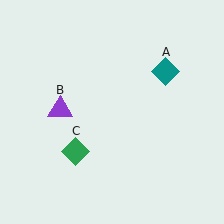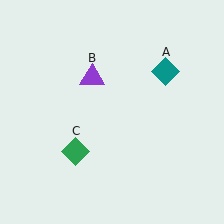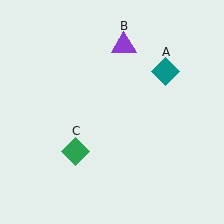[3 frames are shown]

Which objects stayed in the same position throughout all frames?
Teal diamond (object A) and green diamond (object C) remained stationary.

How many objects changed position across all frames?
1 object changed position: purple triangle (object B).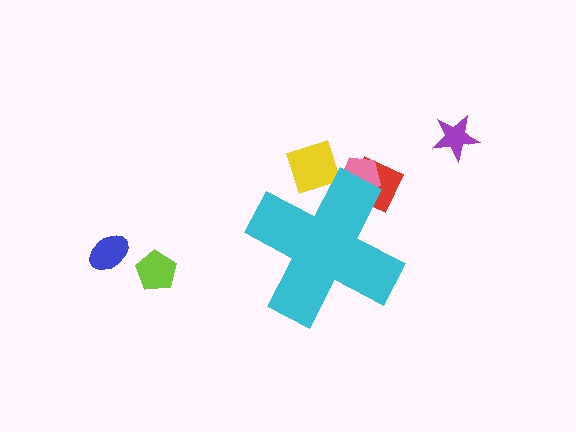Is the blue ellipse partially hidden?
No, the blue ellipse is fully visible.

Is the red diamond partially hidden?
Yes, the red diamond is partially hidden behind the cyan cross.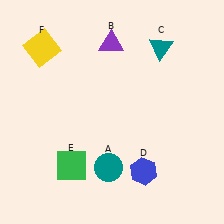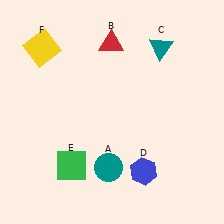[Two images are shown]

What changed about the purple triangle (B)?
In Image 1, B is purple. In Image 2, it changed to red.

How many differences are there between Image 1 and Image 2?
There is 1 difference between the two images.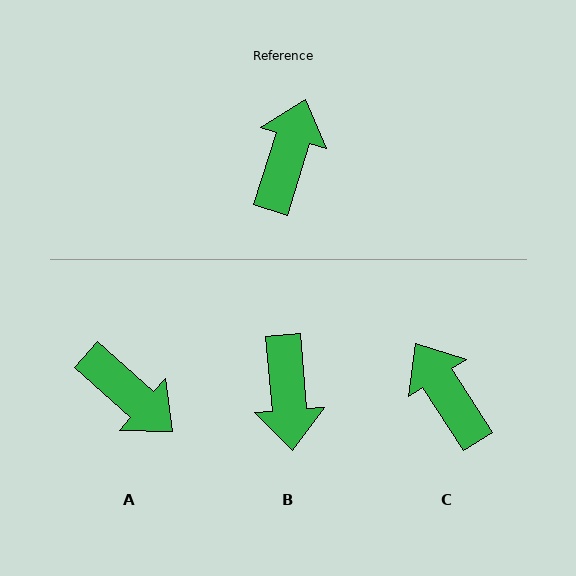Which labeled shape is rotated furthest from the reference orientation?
B, about 158 degrees away.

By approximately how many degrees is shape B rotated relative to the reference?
Approximately 158 degrees clockwise.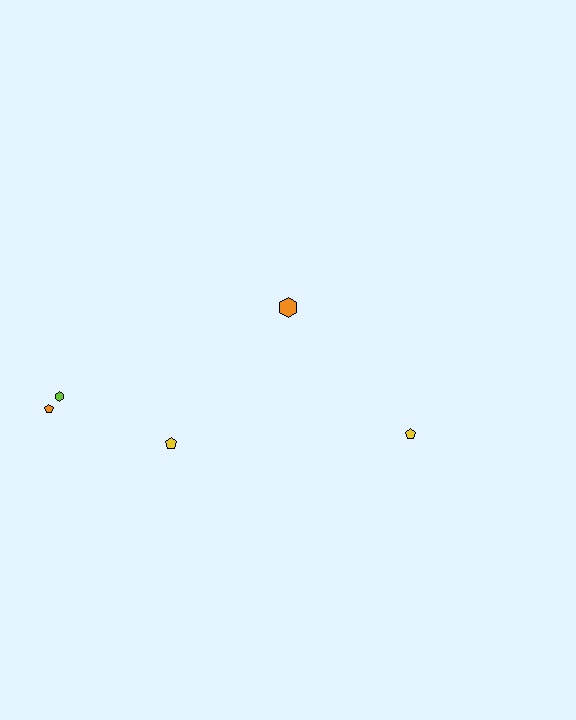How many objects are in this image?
There are 5 objects.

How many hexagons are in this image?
There are 2 hexagons.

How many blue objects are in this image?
There are no blue objects.